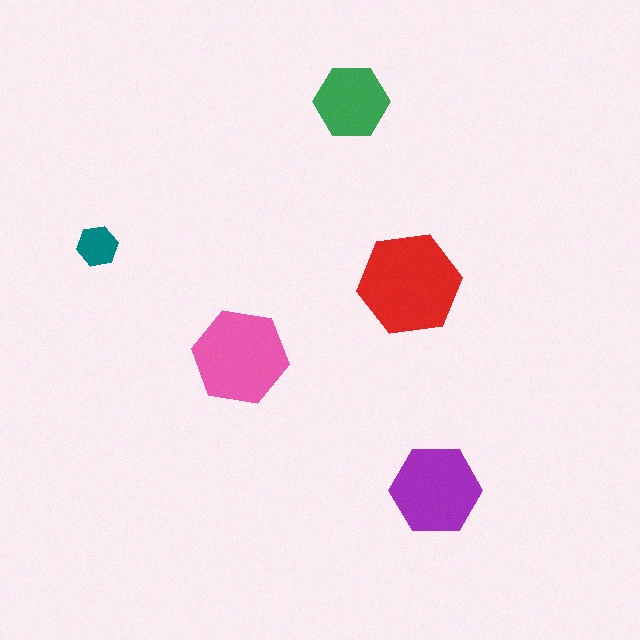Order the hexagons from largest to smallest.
the red one, the pink one, the purple one, the green one, the teal one.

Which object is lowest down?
The purple hexagon is bottommost.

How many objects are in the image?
There are 5 objects in the image.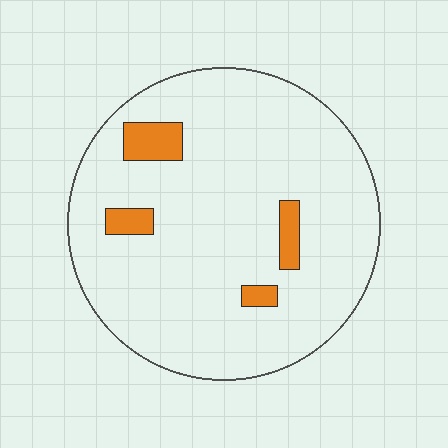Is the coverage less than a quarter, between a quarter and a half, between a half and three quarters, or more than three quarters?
Less than a quarter.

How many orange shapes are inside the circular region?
4.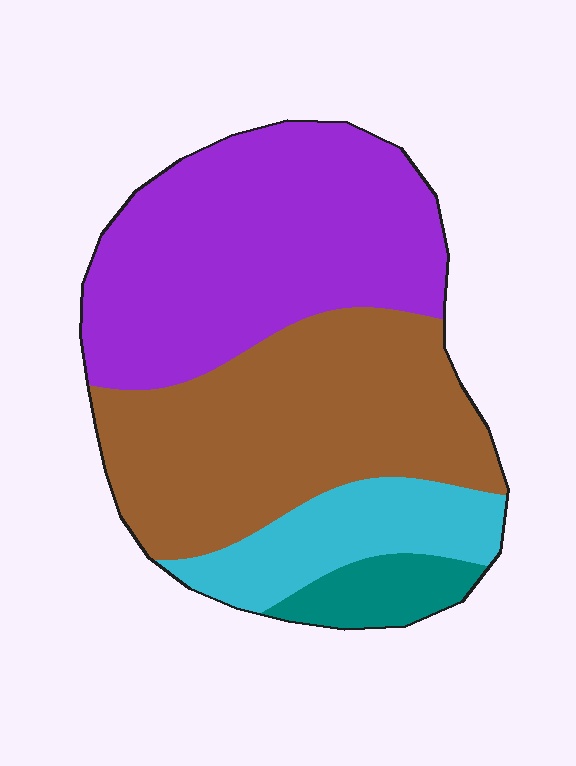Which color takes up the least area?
Teal, at roughly 5%.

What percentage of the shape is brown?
Brown covers about 40% of the shape.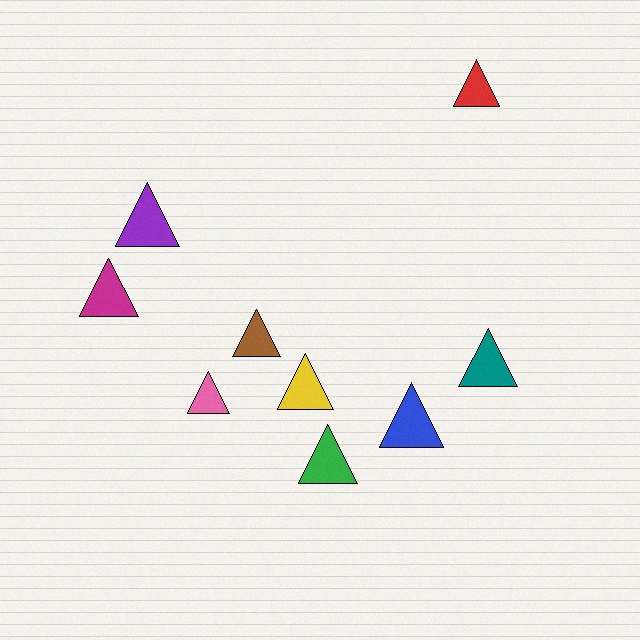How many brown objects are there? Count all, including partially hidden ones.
There is 1 brown object.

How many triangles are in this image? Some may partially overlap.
There are 9 triangles.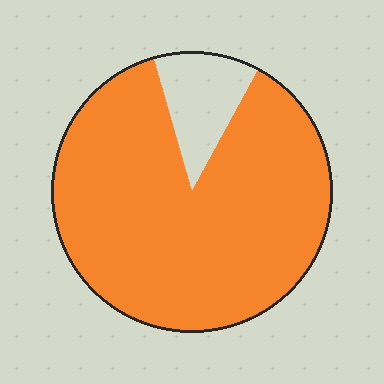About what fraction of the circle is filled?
About seven eighths (7/8).